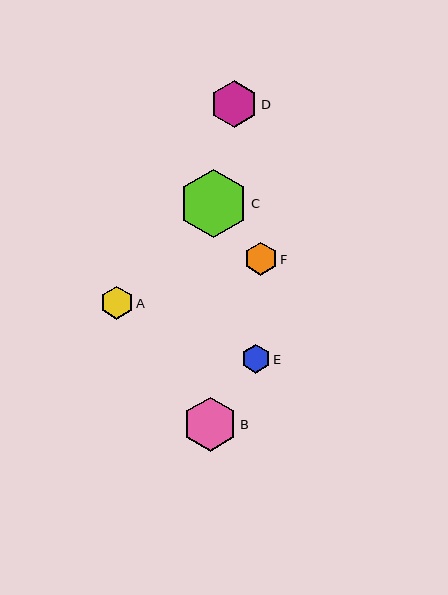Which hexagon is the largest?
Hexagon C is the largest with a size of approximately 69 pixels.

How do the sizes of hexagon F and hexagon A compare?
Hexagon F and hexagon A are approximately the same size.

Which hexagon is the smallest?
Hexagon E is the smallest with a size of approximately 28 pixels.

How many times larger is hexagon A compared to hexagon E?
Hexagon A is approximately 1.2 times the size of hexagon E.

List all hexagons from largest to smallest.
From largest to smallest: C, B, D, F, A, E.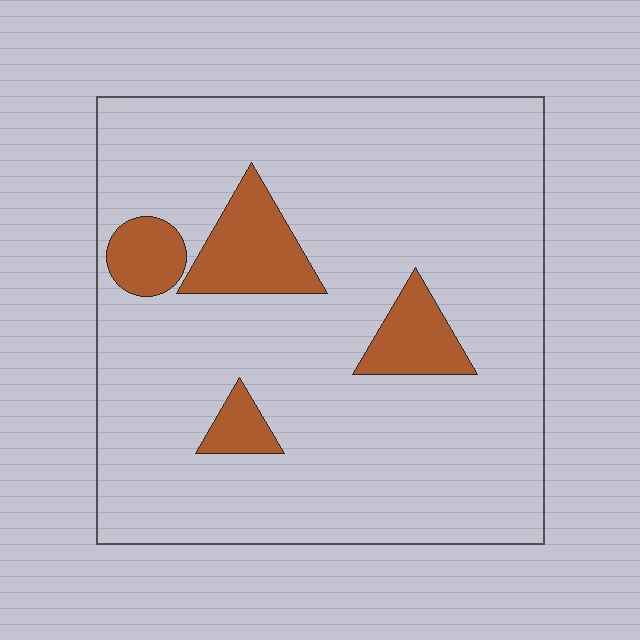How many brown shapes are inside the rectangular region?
4.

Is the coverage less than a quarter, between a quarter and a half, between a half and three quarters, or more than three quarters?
Less than a quarter.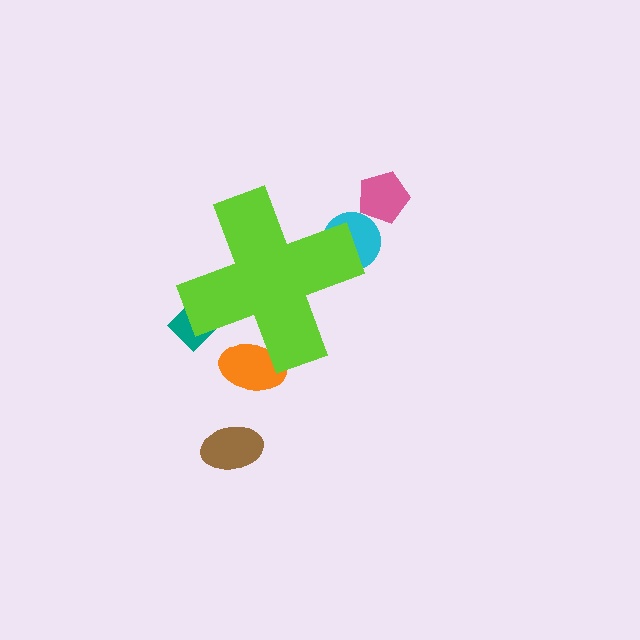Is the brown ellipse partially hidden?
No, the brown ellipse is fully visible.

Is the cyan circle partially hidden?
Yes, the cyan circle is partially hidden behind the lime cross.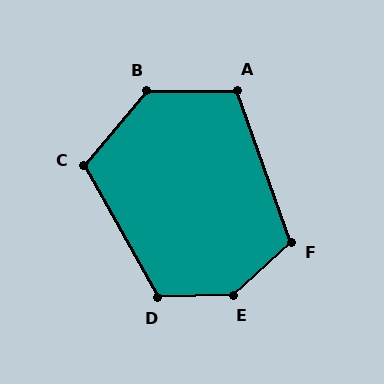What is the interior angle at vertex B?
Approximately 130 degrees (obtuse).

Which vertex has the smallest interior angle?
A, at approximately 109 degrees.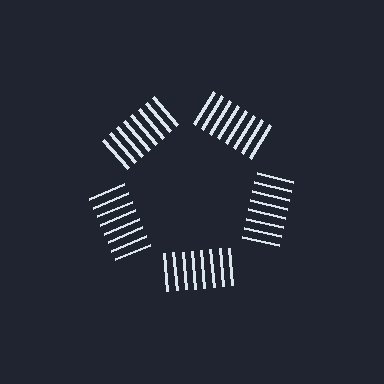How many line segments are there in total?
40 — 8 along each of the 5 edges.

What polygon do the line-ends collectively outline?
An illusory pentagon — the line segments terminate on its edges but no continuous stroke is drawn.